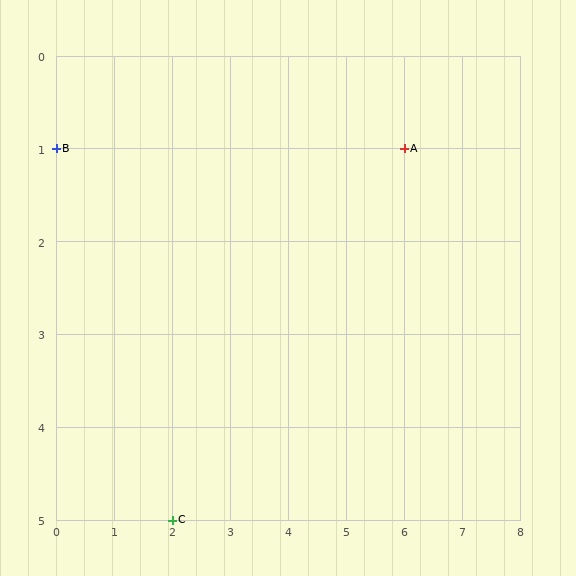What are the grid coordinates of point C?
Point C is at grid coordinates (2, 5).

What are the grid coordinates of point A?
Point A is at grid coordinates (6, 1).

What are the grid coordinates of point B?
Point B is at grid coordinates (0, 1).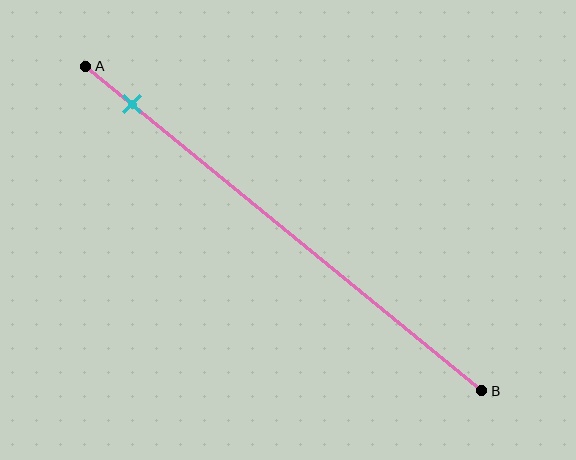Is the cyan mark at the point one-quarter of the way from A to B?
No, the mark is at about 10% from A, not at the 25% one-quarter point.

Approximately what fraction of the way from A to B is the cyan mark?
The cyan mark is approximately 10% of the way from A to B.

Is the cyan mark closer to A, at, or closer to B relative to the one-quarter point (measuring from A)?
The cyan mark is closer to point A than the one-quarter point of segment AB.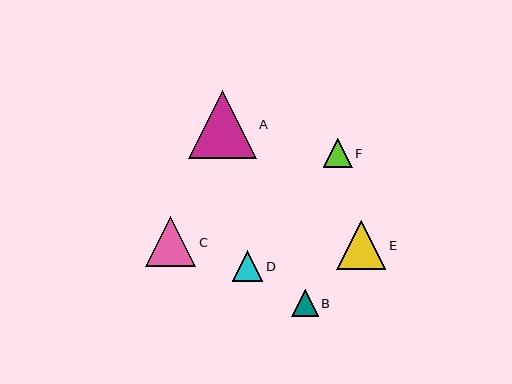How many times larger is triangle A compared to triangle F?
Triangle A is approximately 2.4 times the size of triangle F.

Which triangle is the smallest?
Triangle B is the smallest with a size of approximately 27 pixels.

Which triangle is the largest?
Triangle A is the largest with a size of approximately 68 pixels.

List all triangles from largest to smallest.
From largest to smallest: A, C, E, D, F, B.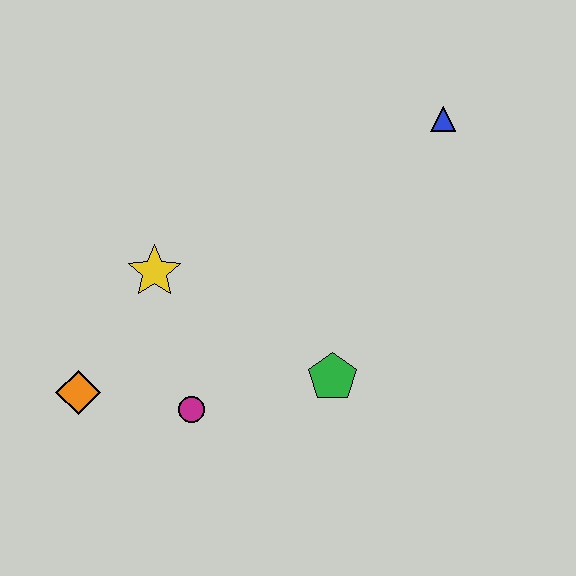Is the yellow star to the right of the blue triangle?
No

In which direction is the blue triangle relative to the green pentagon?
The blue triangle is above the green pentagon.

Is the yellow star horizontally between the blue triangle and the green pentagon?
No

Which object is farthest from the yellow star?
The blue triangle is farthest from the yellow star.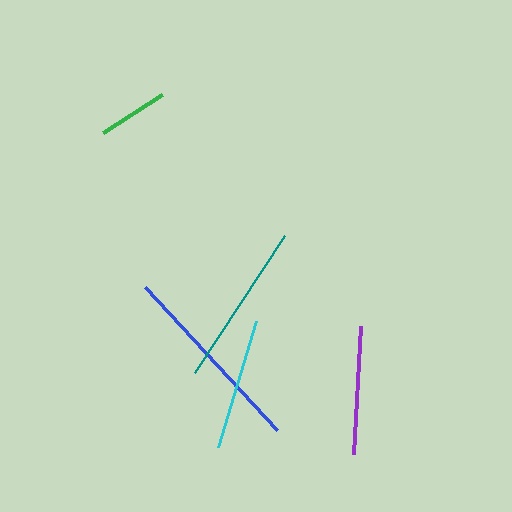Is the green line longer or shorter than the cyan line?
The cyan line is longer than the green line.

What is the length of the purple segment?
The purple segment is approximately 129 pixels long.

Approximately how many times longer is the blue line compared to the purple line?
The blue line is approximately 1.5 times the length of the purple line.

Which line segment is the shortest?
The green line is the shortest at approximately 70 pixels.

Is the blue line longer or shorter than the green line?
The blue line is longer than the green line.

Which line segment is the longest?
The blue line is the longest at approximately 195 pixels.